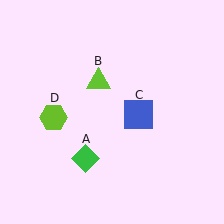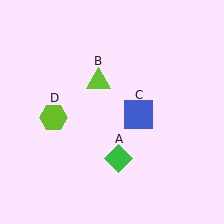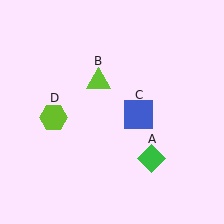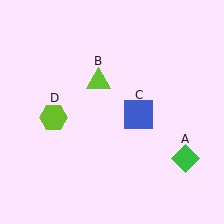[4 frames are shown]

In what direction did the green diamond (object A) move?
The green diamond (object A) moved right.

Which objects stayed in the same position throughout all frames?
Lime triangle (object B) and blue square (object C) and lime hexagon (object D) remained stationary.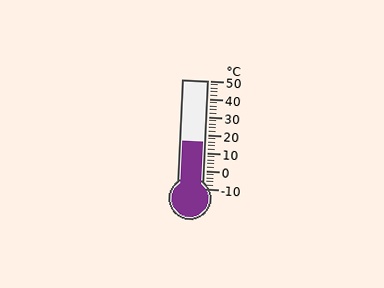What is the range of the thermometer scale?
The thermometer scale ranges from -10°C to 50°C.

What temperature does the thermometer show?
The thermometer shows approximately 16°C.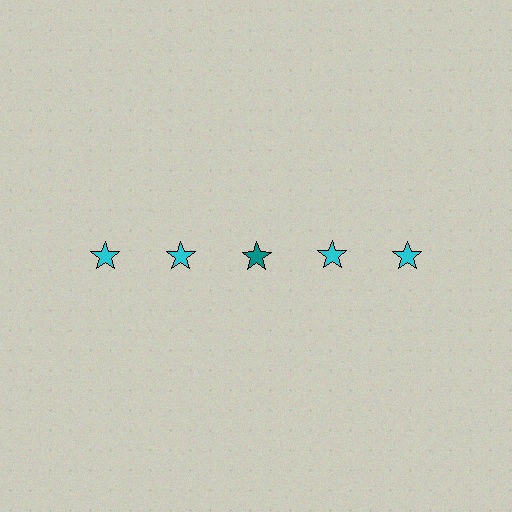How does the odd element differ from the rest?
It has a different color: teal instead of cyan.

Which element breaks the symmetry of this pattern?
The teal star in the top row, center column breaks the symmetry. All other shapes are cyan stars.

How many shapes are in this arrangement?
There are 5 shapes arranged in a grid pattern.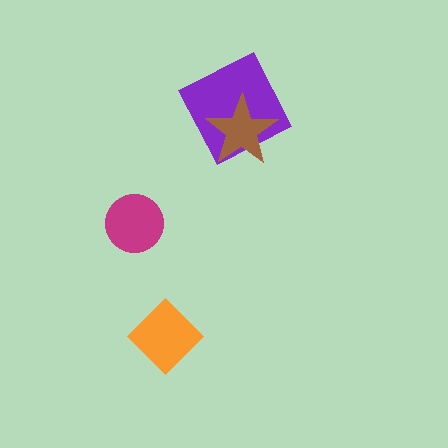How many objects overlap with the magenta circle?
0 objects overlap with the magenta circle.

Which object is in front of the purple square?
The brown star is in front of the purple square.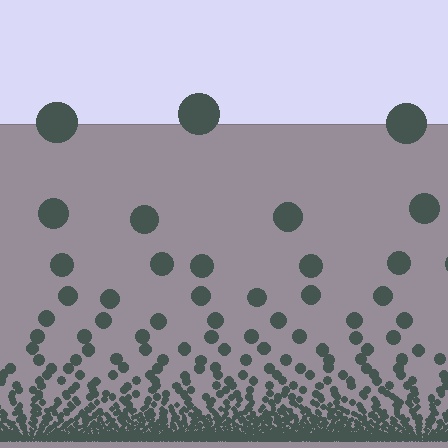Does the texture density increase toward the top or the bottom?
Density increases toward the bottom.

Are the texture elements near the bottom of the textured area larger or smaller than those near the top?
Smaller. The gradient is inverted — elements near the bottom are smaller and denser.